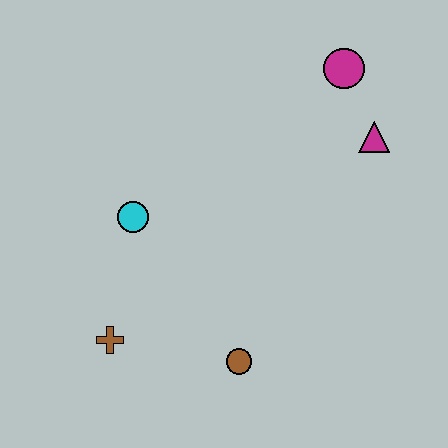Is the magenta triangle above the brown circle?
Yes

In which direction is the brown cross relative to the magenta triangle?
The brown cross is to the left of the magenta triangle.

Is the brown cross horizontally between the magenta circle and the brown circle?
No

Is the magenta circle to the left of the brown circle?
No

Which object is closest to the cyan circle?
The brown cross is closest to the cyan circle.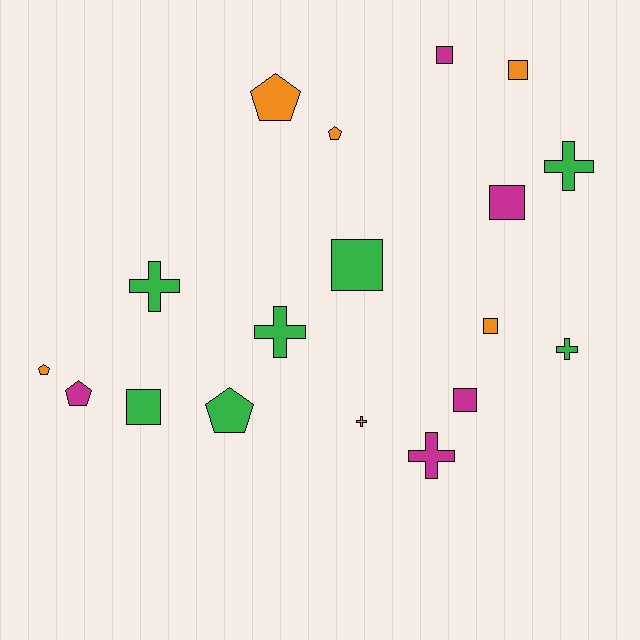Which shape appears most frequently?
Square, with 7 objects.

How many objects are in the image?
There are 18 objects.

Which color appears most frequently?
Green, with 7 objects.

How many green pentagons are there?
There is 1 green pentagon.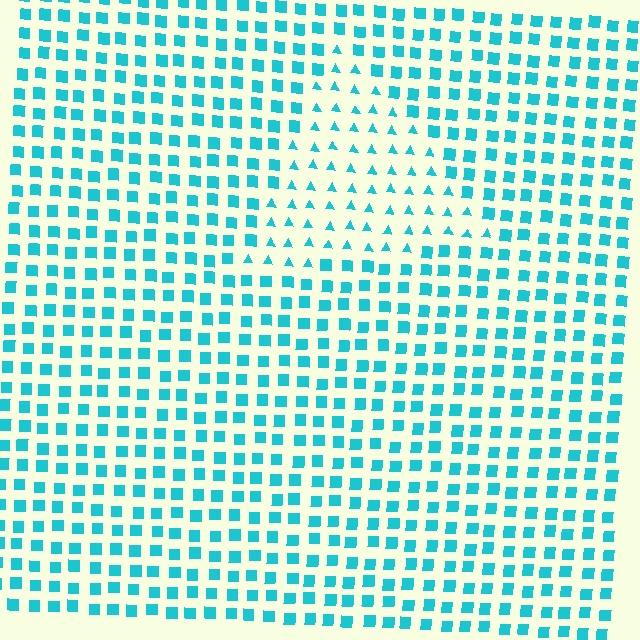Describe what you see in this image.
The image is filled with small cyan elements arranged in a uniform grid. A triangle-shaped region contains triangles, while the surrounding area contains squares. The boundary is defined purely by the change in element shape.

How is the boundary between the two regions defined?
The boundary is defined by a change in element shape: triangles inside vs. squares outside. All elements share the same color and spacing.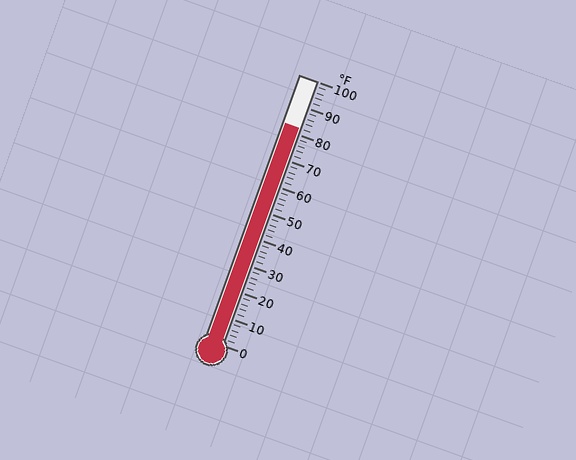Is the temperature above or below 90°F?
The temperature is below 90°F.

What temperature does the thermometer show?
The thermometer shows approximately 82°F.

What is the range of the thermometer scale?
The thermometer scale ranges from 0°F to 100°F.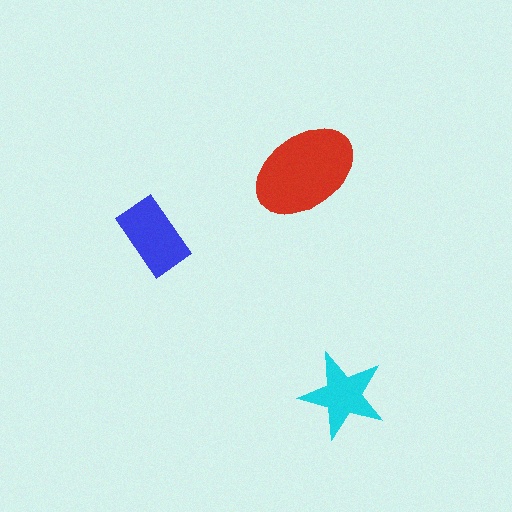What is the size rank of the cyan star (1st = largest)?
3rd.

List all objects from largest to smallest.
The red ellipse, the blue rectangle, the cyan star.